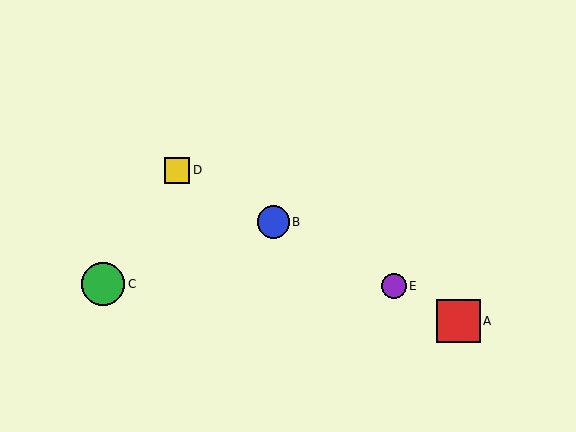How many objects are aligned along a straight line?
4 objects (A, B, D, E) are aligned along a straight line.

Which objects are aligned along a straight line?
Objects A, B, D, E are aligned along a straight line.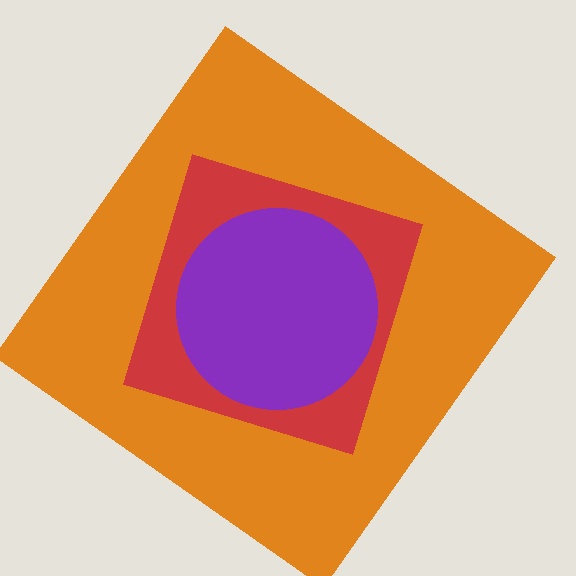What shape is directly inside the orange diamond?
The red diamond.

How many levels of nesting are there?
3.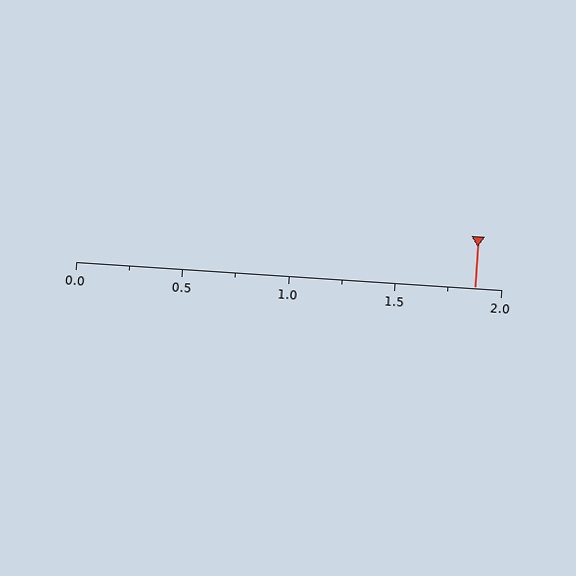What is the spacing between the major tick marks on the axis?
The major ticks are spaced 0.5 apart.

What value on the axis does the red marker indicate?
The marker indicates approximately 1.88.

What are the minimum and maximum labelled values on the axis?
The axis runs from 0.0 to 2.0.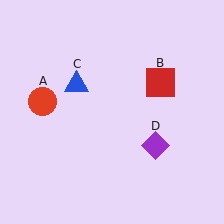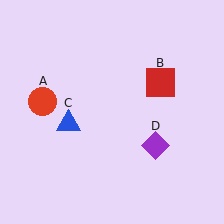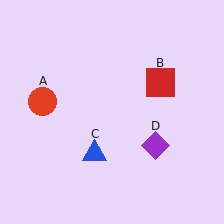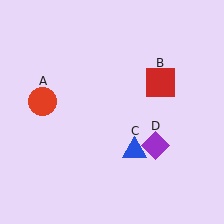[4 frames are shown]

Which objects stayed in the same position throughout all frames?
Red circle (object A) and red square (object B) and purple diamond (object D) remained stationary.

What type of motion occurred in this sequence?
The blue triangle (object C) rotated counterclockwise around the center of the scene.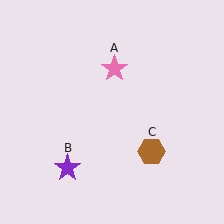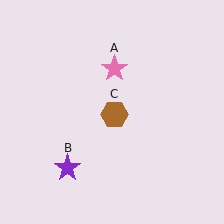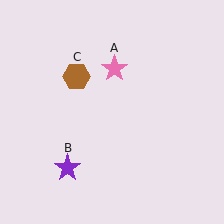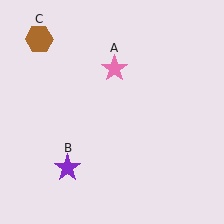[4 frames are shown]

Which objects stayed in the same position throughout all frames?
Pink star (object A) and purple star (object B) remained stationary.